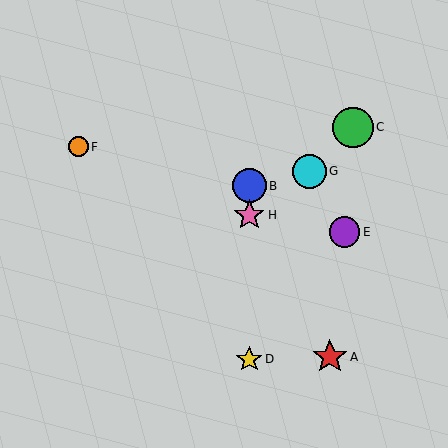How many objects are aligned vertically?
3 objects (B, D, H) are aligned vertically.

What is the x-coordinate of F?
Object F is at x≈78.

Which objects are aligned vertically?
Objects B, D, H are aligned vertically.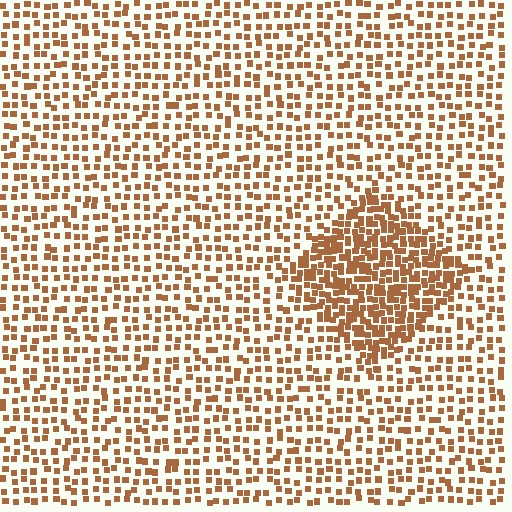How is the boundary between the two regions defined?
The boundary is defined by a change in element density (approximately 2.1x ratio). All elements are the same color, size, and shape.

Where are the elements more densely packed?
The elements are more densely packed inside the diamond boundary.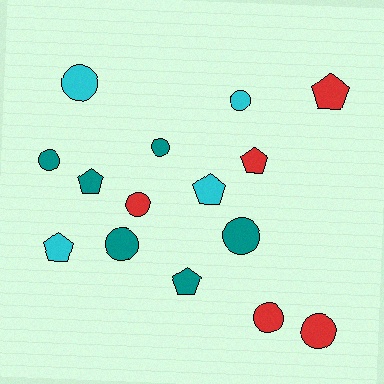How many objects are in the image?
There are 15 objects.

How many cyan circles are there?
There are 2 cyan circles.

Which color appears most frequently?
Teal, with 6 objects.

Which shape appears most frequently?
Circle, with 9 objects.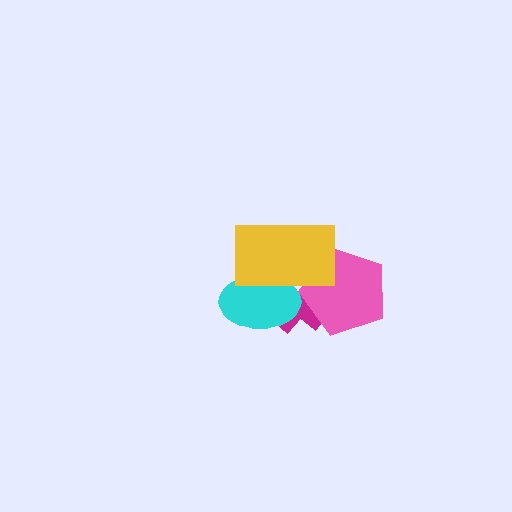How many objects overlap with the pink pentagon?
2 objects overlap with the pink pentagon.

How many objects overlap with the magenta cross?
3 objects overlap with the magenta cross.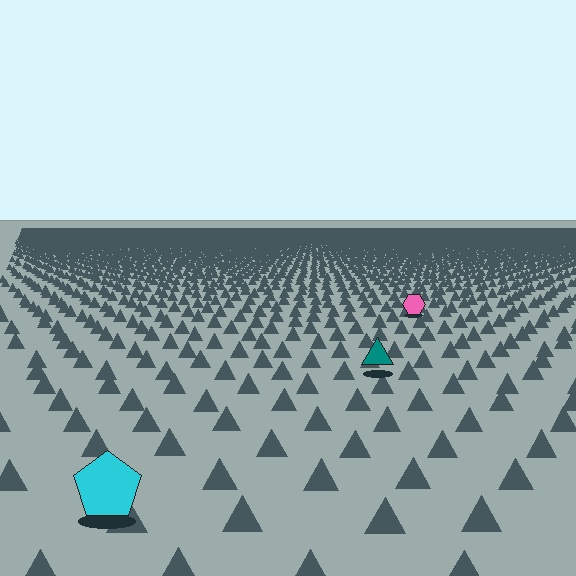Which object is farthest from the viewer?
The pink hexagon is farthest from the viewer. It appears smaller and the ground texture around it is denser.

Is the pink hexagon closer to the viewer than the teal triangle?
No. The teal triangle is closer — you can tell from the texture gradient: the ground texture is coarser near it.